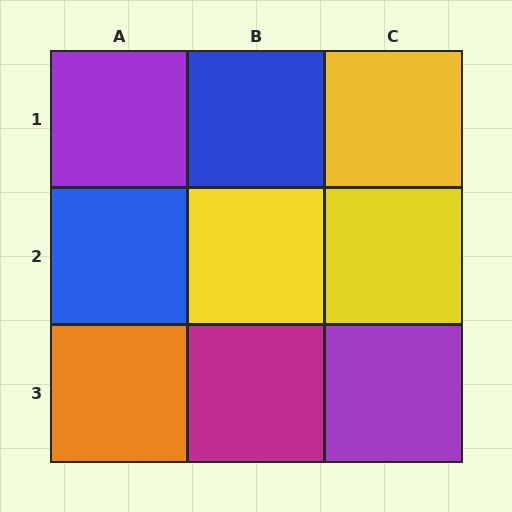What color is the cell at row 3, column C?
Purple.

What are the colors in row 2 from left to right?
Blue, yellow, yellow.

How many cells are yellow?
3 cells are yellow.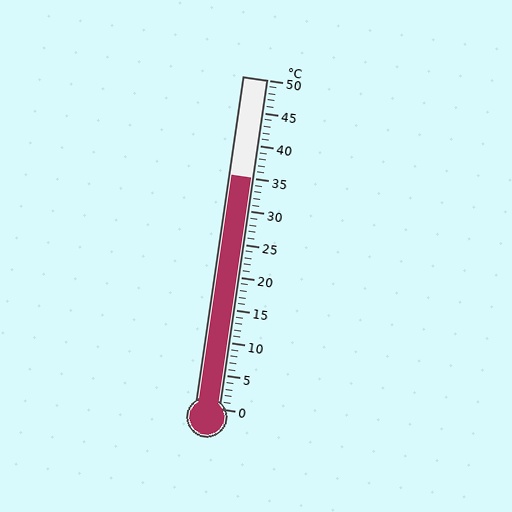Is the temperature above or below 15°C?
The temperature is above 15°C.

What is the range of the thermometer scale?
The thermometer scale ranges from 0°C to 50°C.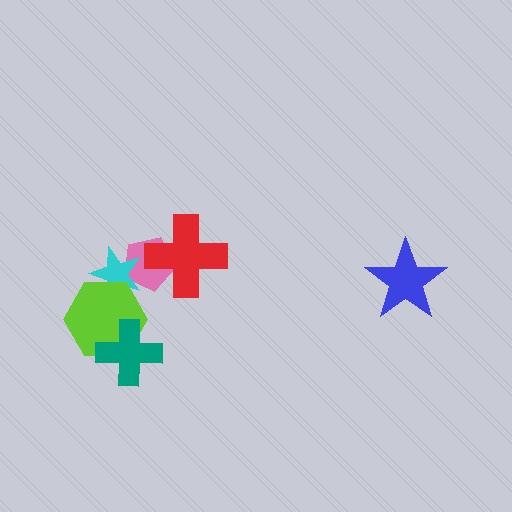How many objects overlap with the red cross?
1 object overlaps with the red cross.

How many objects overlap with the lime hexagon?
2 objects overlap with the lime hexagon.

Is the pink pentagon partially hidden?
Yes, it is partially covered by another shape.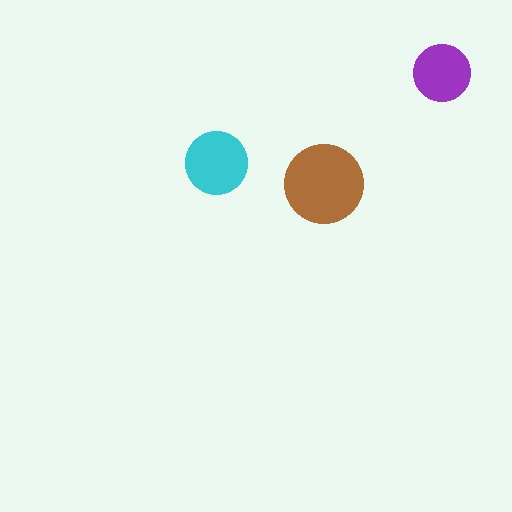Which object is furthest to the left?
The cyan circle is leftmost.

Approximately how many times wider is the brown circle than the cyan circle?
About 1.5 times wider.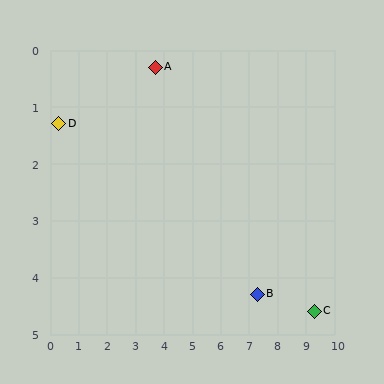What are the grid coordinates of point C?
Point C is at approximately (9.3, 4.6).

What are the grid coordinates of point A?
Point A is at approximately (3.7, 0.3).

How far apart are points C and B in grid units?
Points C and B are about 2.0 grid units apart.